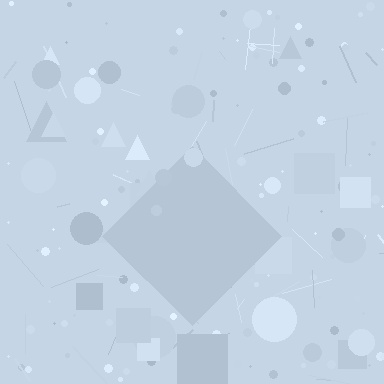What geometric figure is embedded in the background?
A diamond is embedded in the background.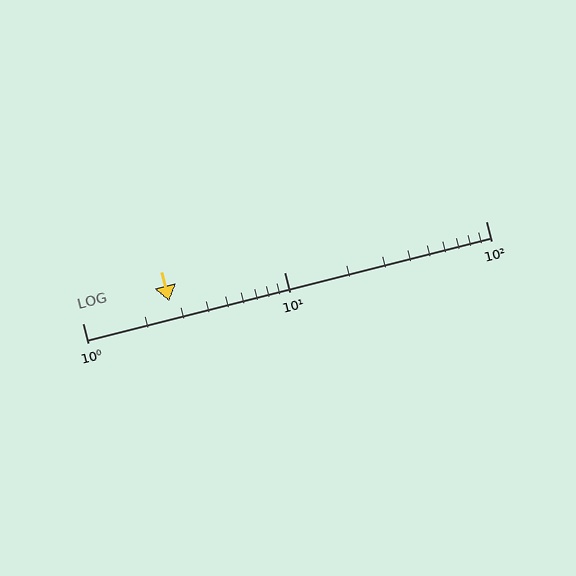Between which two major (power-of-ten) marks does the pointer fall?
The pointer is between 1 and 10.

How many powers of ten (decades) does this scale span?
The scale spans 2 decades, from 1 to 100.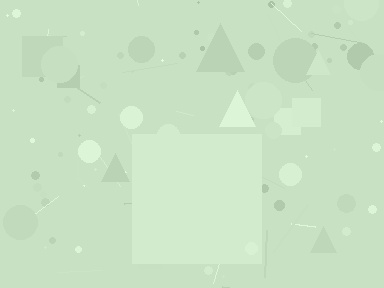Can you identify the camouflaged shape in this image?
The camouflaged shape is a square.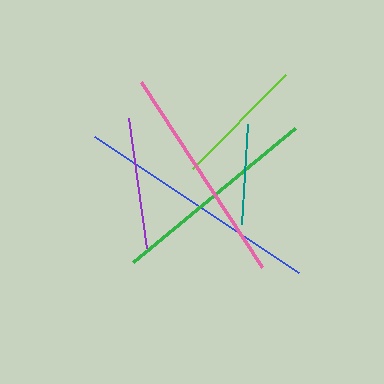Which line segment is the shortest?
The teal line is the shortest at approximately 100 pixels.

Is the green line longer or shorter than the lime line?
The green line is longer than the lime line.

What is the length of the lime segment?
The lime segment is approximately 132 pixels long.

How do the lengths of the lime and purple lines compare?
The lime and purple lines are approximately the same length.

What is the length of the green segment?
The green segment is approximately 210 pixels long.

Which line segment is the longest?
The blue line is the longest at approximately 245 pixels.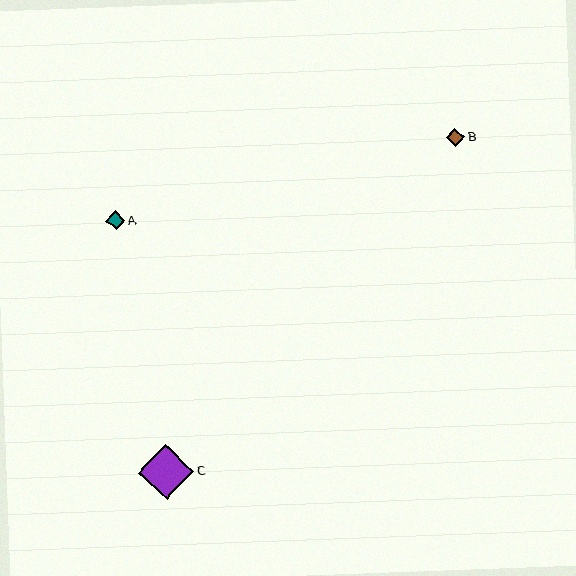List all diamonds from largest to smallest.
From largest to smallest: C, A, B.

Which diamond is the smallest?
Diamond B is the smallest with a size of approximately 18 pixels.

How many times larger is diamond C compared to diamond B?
Diamond C is approximately 3.1 times the size of diamond B.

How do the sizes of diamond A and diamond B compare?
Diamond A and diamond B are approximately the same size.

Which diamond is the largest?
Diamond C is the largest with a size of approximately 56 pixels.